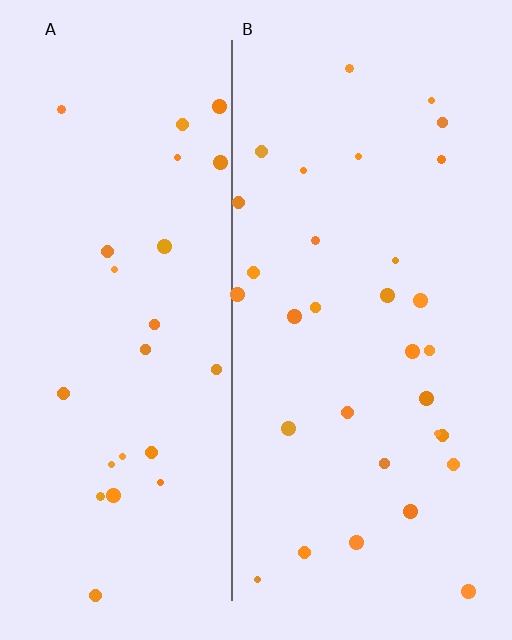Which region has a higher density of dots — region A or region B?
B (the right).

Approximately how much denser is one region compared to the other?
Approximately 1.3× — region B over region A.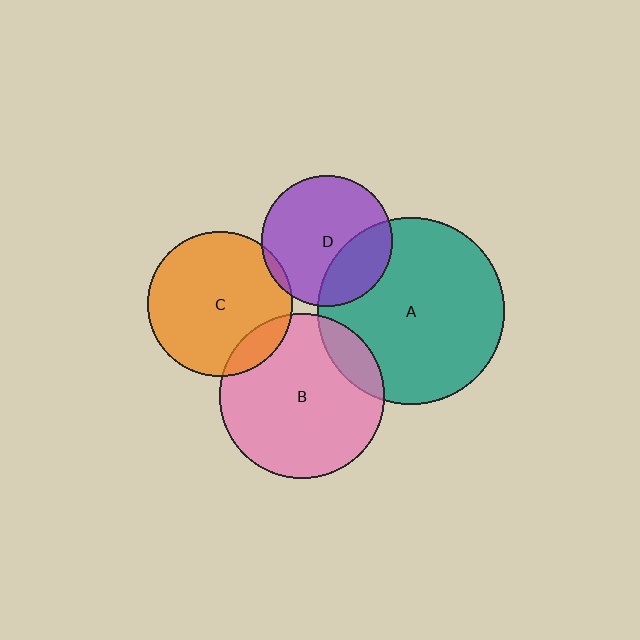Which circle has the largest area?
Circle A (teal).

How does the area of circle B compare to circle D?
Approximately 1.6 times.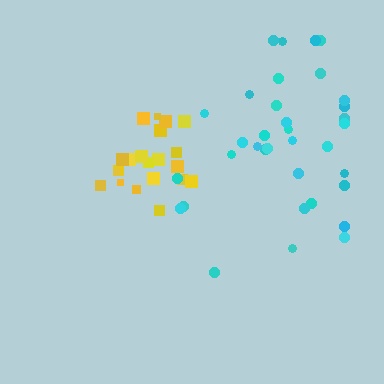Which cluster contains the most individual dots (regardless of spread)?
Cyan (35).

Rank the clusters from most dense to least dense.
yellow, cyan.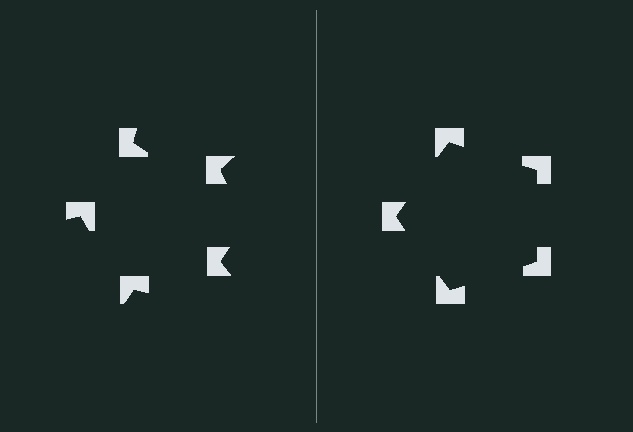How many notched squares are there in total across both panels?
10 — 5 on each side.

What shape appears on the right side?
An illusory pentagon.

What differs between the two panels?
The notched squares are positioned identically on both sides; only the wedge orientations differ. On the right they align to a pentagon; on the left they are misaligned.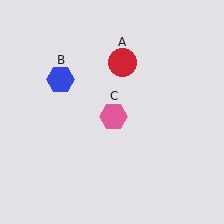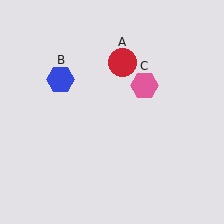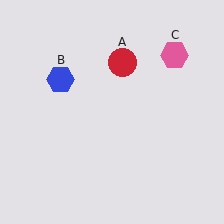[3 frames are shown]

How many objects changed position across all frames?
1 object changed position: pink hexagon (object C).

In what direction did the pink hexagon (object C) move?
The pink hexagon (object C) moved up and to the right.